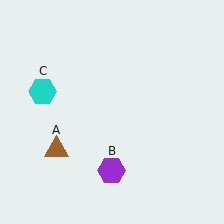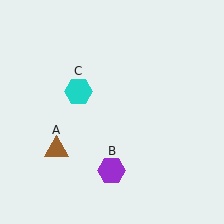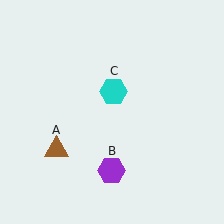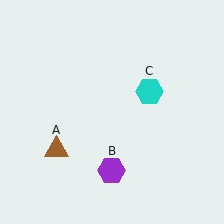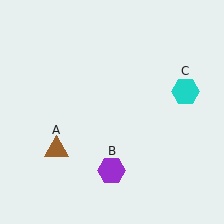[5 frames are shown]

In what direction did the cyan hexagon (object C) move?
The cyan hexagon (object C) moved right.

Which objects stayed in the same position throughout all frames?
Brown triangle (object A) and purple hexagon (object B) remained stationary.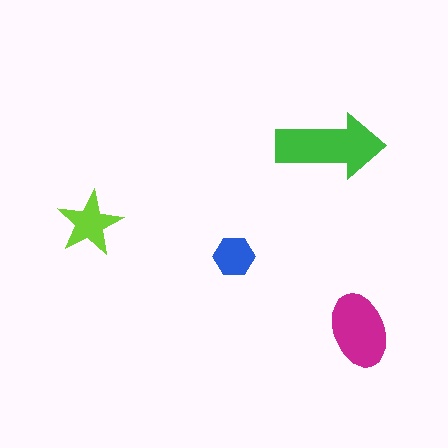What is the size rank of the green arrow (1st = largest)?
1st.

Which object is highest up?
The green arrow is topmost.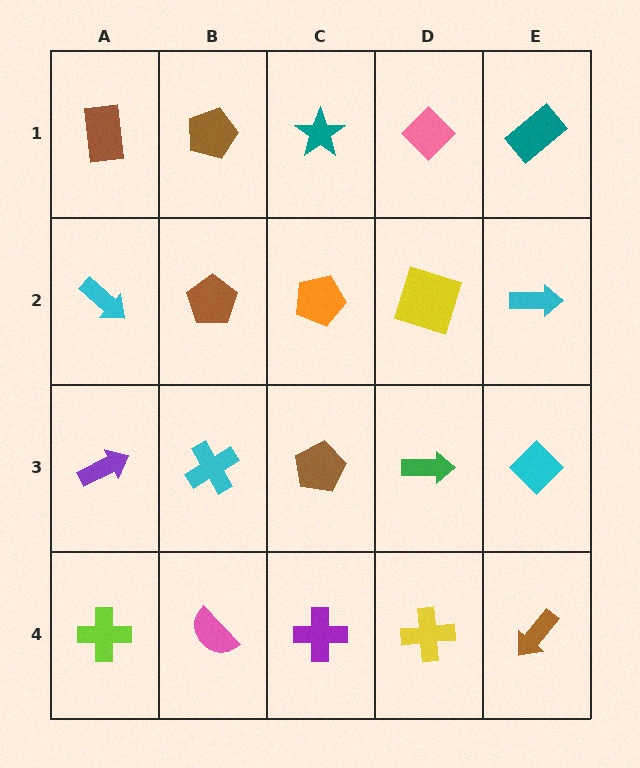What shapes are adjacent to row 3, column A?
A cyan arrow (row 2, column A), a lime cross (row 4, column A), a cyan cross (row 3, column B).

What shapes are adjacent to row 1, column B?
A brown pentagon (row 2, column B), a brown rectangle (row 1, column A), a teal star (row 1, column C).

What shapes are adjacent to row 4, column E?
A cyan diamond (row 3, column E), a yellow cross (row 4, column D).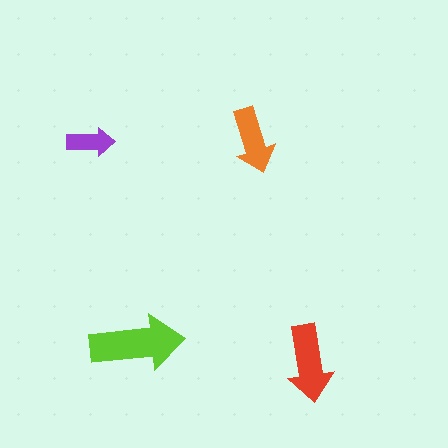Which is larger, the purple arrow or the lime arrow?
The lime one.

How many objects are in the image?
There are 4 objects in the image.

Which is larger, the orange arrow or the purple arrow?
The orange one.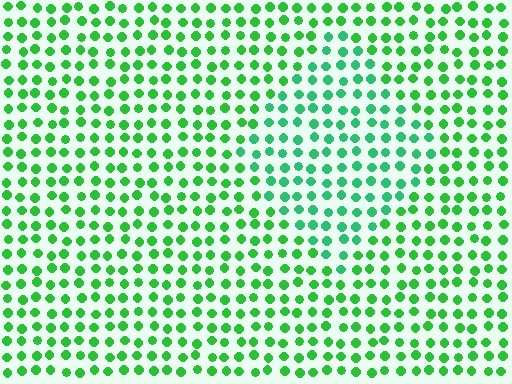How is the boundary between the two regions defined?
The boundary is defined purely by a slight shift in hue (about 25 degrees). Spacing, size, and orientation are identical on both sides.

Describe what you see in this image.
The image is filled with small green elements in a uniform arrangement. A diamond-shaped region is visible where the elements are tinted to a slightly different hue, forming a subtle color boundary.